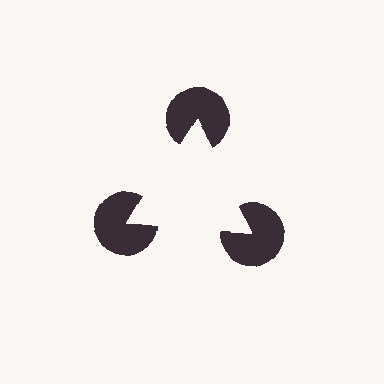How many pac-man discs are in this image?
There are 3 — one at each vertex of the illusory triangle.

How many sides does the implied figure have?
3 sides.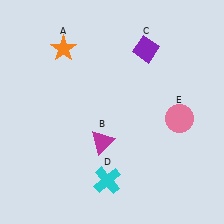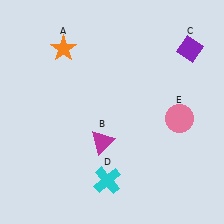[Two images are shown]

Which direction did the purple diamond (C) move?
The purple diamond (C) moved right.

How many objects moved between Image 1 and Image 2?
1 object moved between the two images.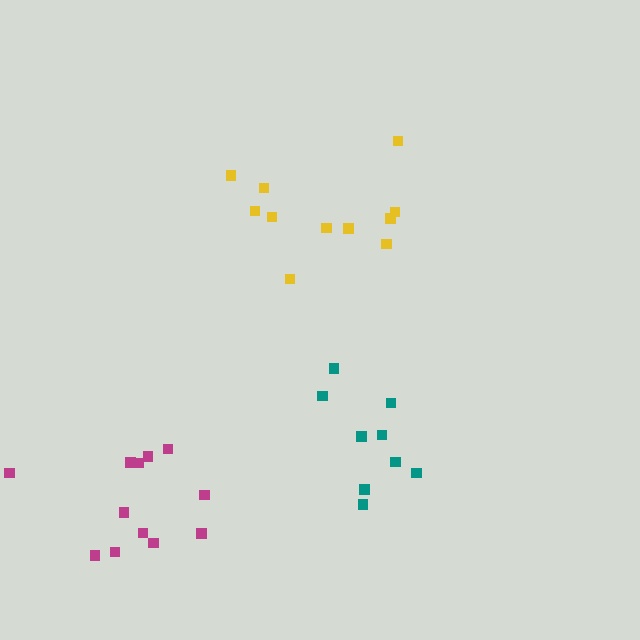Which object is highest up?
The yellow cluster is topmost.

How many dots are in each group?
Group 1: 9 dots, Group 2: 11 dots, Group 3: 12 dots (32 total).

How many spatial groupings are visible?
There are 3 spatial groupings.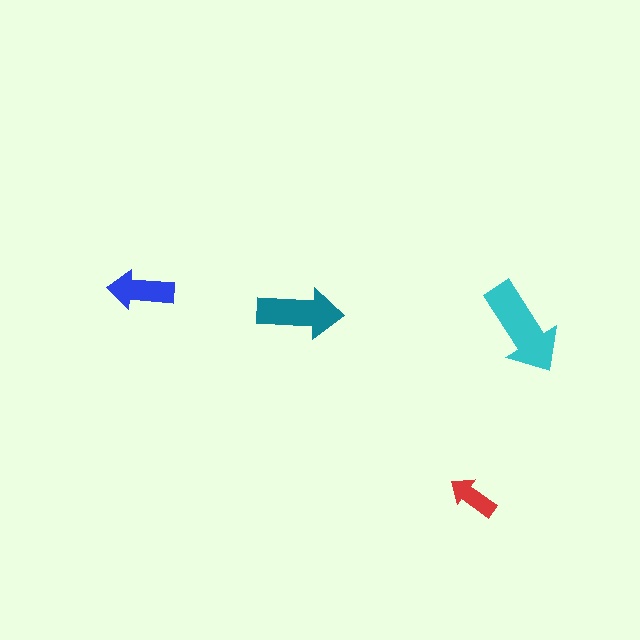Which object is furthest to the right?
The cyan arrow is rightmost.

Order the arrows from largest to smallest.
the cyan one, the teal one, the blue one, the red one.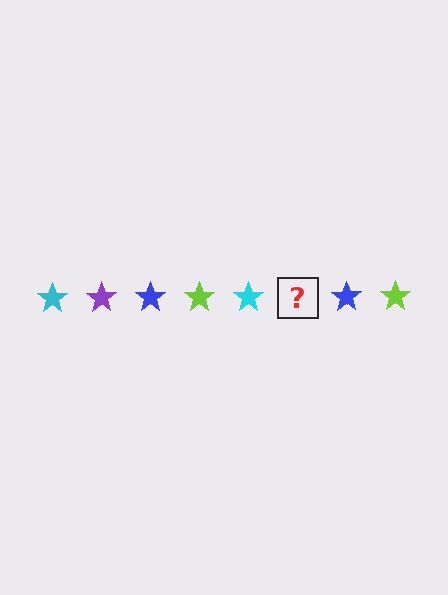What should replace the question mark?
The question mark should be replaced with a purple star.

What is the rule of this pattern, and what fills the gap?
The rule is that the pattern cycles through cyan, purple, blue, lime stars. The gap should be filled with a purple star.